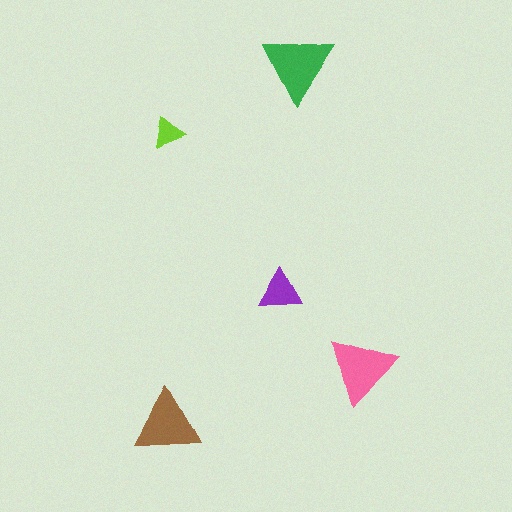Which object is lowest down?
The brown triangle is bottommost.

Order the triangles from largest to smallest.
the green one, the pink one, the brown one, the purple one, the lime one.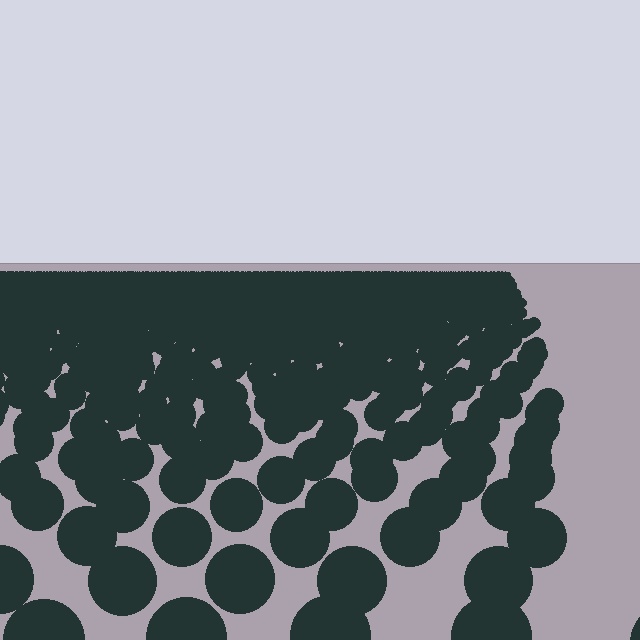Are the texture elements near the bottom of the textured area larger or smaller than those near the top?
Larger. Near the bottom, elements are closer to the viewer and appear at a bigger on-screen size.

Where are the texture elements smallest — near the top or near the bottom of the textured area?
Near the top.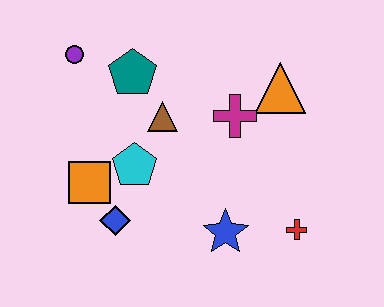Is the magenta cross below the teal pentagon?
Yes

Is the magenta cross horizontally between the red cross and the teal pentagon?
Yes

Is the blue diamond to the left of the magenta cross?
Yes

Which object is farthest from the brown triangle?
The red cross is farthest from the brown triangle.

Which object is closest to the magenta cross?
The orange triangle is closest to the magenta cross.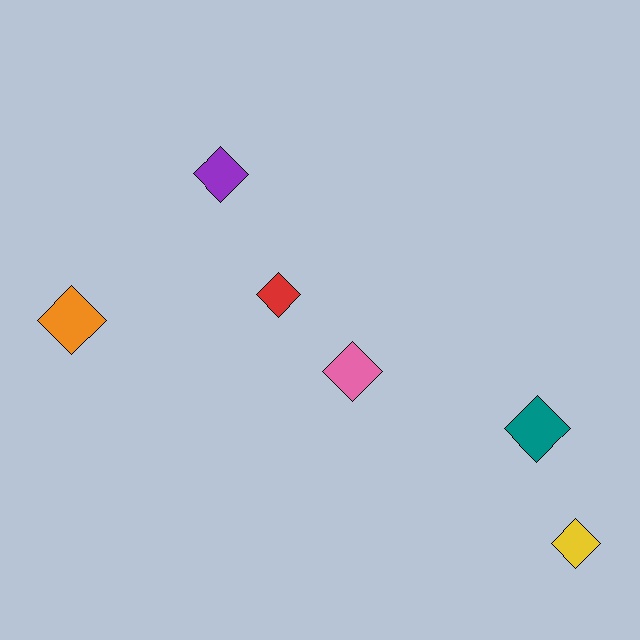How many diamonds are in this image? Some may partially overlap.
There are 6 diamonds.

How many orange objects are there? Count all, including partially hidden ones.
There is 1 orange object.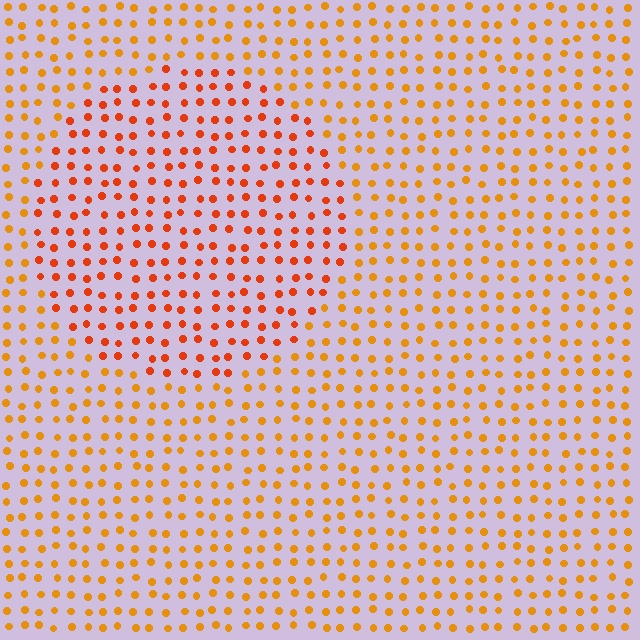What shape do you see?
I see a circle.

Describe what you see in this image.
The image is filled with small orange elements in a uniform arrangement. A circle-shaped region is visible where the elements are tinted to a slightly different hue, forming a subtle color boundary.